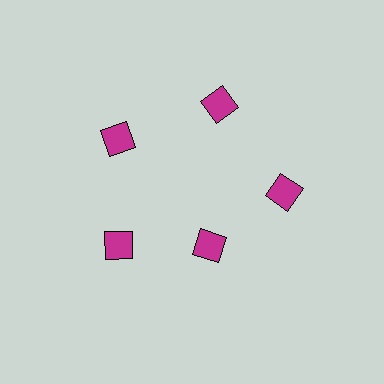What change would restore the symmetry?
The symmetry would be restored by moving it outward, back onto the ring so that all 5 diamonds sit at equal angles and equal distance from the center.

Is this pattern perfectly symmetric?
No. The 5 magenta diamonds are arranged in a ring, but one element near the 5 o'clock position is pulled inward toward the center, breaking the 5-fold rotational symmetry.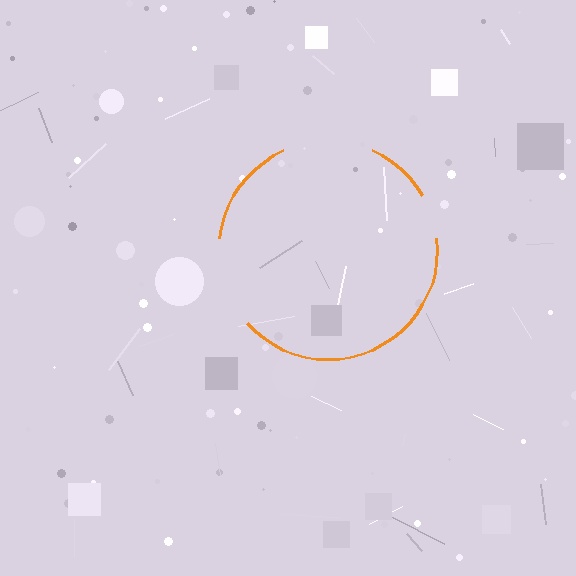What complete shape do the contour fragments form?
The contour fragments form a circle.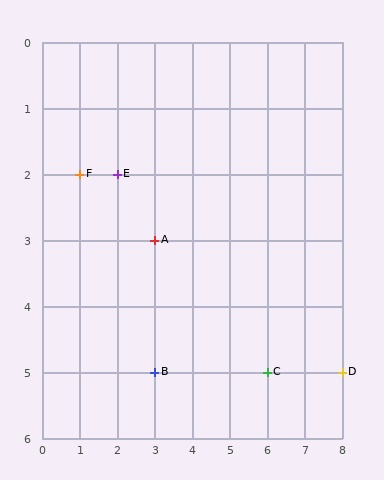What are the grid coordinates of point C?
Point C is at grid coordinates (6, 5).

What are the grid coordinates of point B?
Point B is at grid coordinates (3, 5).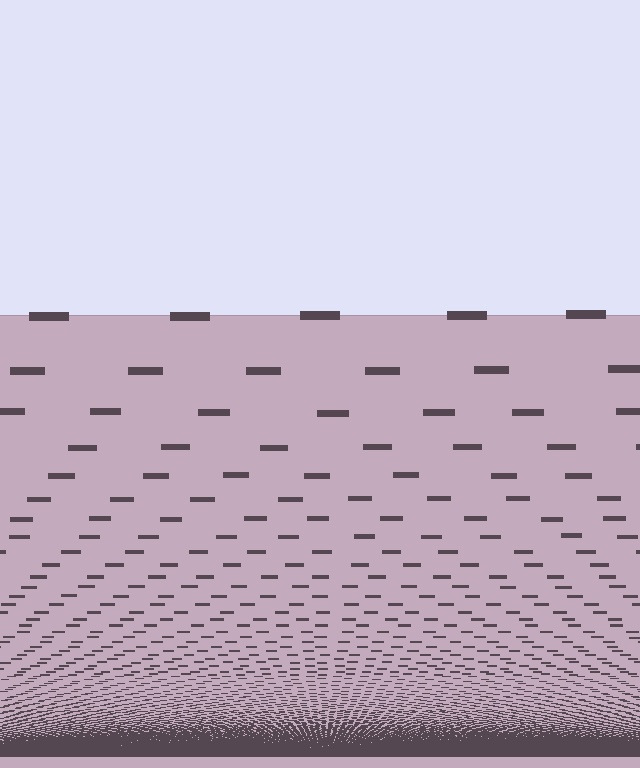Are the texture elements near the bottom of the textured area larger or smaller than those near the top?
Smaller. The gradient is inverted — elements near the bottom are smaller and denser.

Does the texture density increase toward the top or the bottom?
Density increases toward the bottom.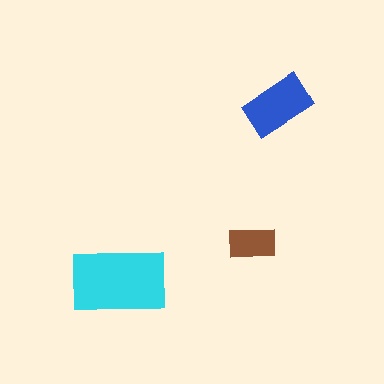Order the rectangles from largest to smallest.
the cyan one, the blue one, the brown one.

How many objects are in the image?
There are 3 objects in the image.